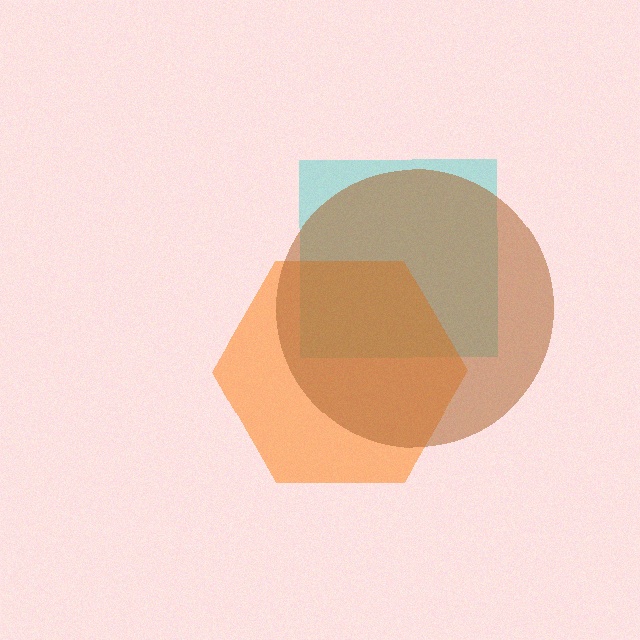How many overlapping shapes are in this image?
There are 3 overlapping shapes in the image.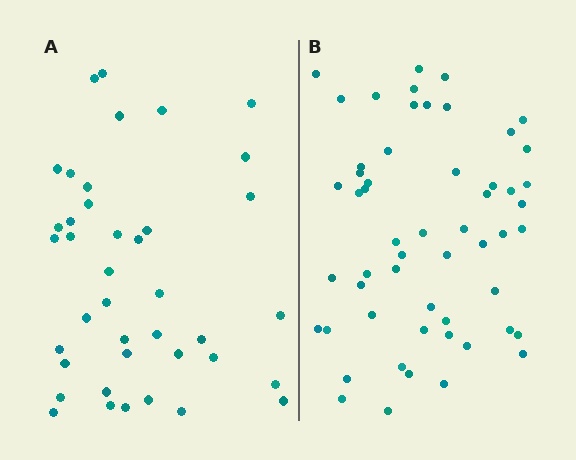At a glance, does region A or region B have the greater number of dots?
Region B (the right region) has more dots.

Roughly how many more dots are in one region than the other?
Region B has approximately 15 more dots than region A.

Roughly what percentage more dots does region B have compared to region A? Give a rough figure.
About 40% more.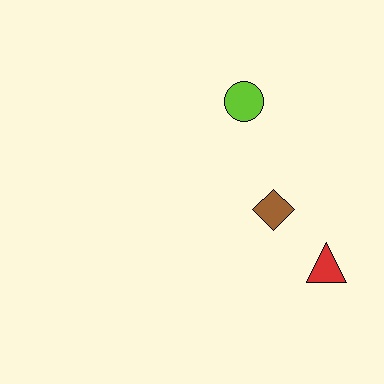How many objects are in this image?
There are 3 objects.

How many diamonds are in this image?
There is 1 diamond.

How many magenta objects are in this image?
There are no magenta objects.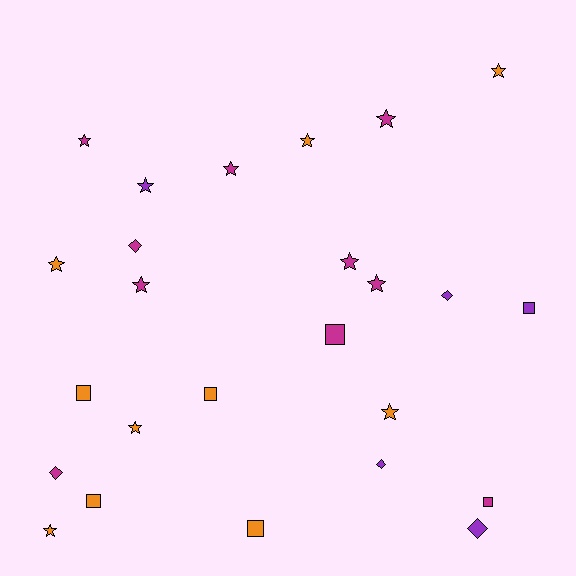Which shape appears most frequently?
Star, with 13 objects.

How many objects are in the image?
There are 25 objects.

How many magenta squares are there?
There are 2 magenta squares.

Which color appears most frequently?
Magenta, with 10 objects.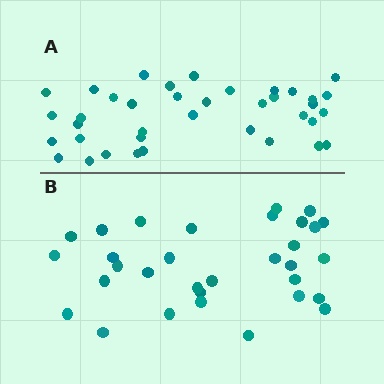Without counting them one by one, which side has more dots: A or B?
Region A (the top region) has more dots.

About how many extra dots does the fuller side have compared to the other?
Region A has about 6 more dots than region B.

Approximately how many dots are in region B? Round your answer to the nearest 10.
About 30 dots. (The exact count is 32, which rounds to 30.)